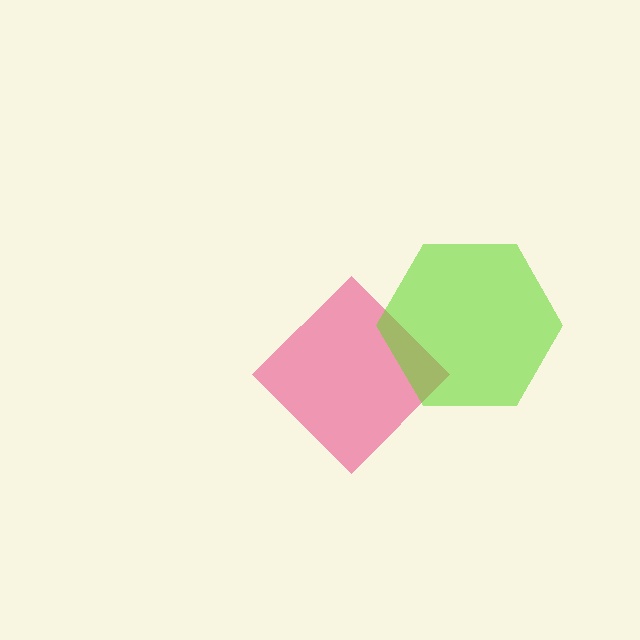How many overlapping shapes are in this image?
There are 2 overlapping shapes in the image.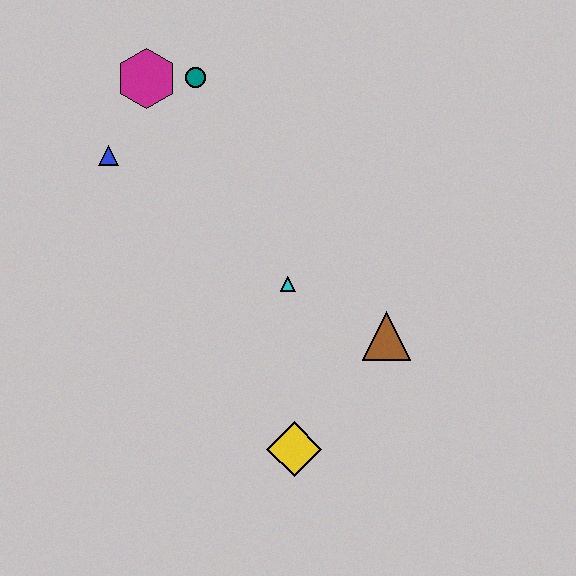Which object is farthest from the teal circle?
The yellow diamond is farthest from the teal circle.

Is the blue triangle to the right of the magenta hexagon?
No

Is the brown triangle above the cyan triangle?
No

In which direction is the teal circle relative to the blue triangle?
The teal circle is to the right of the blue triangle.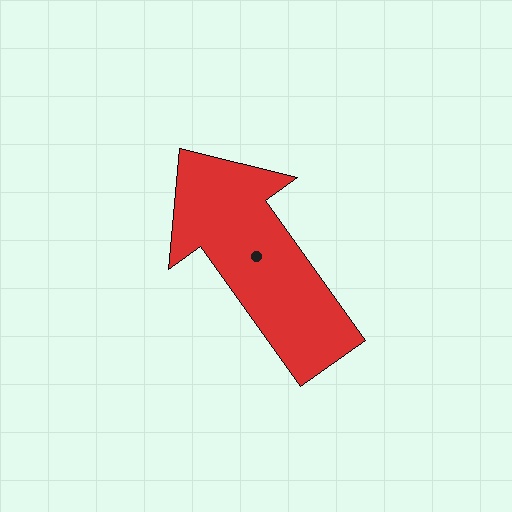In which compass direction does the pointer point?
Northwest.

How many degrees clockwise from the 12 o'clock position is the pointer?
Approximately 324 degrees.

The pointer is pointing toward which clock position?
Roughly 11 o'clock.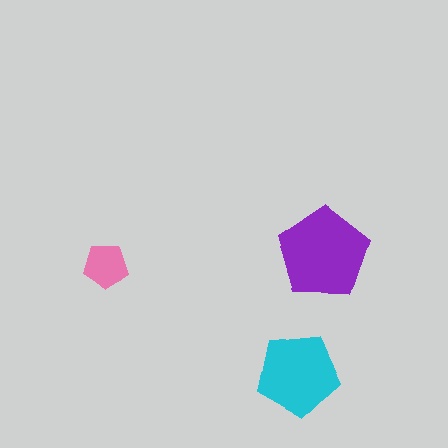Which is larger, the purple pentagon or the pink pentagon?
The purple one.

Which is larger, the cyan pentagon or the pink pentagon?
The cyan one.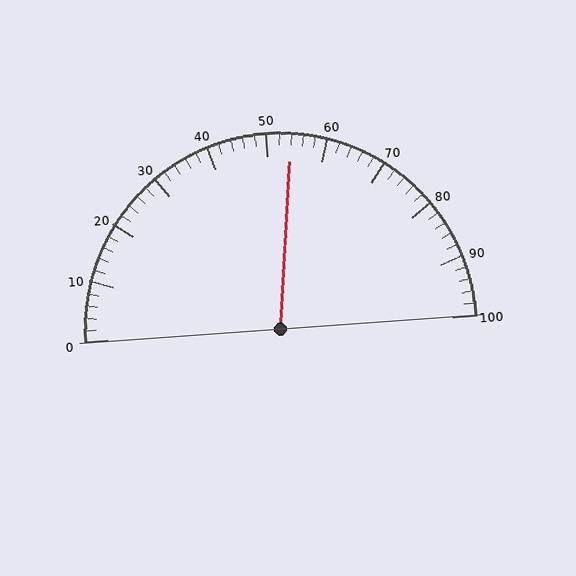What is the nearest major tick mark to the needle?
The nearest major tick mark is 50.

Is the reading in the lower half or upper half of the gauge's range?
The reading is in the upper half of the range (0 to 100).